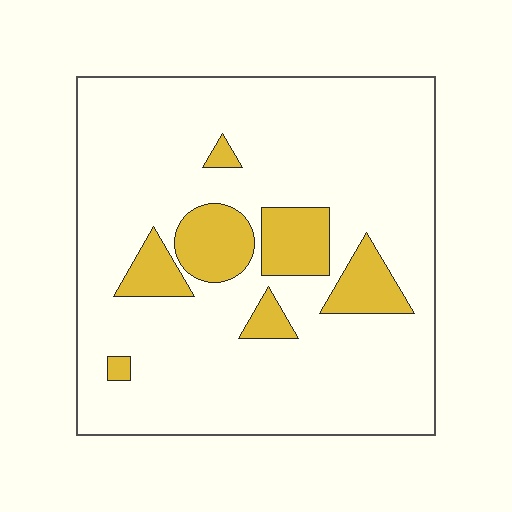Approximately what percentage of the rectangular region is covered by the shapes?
Approximately 15%.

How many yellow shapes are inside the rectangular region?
7.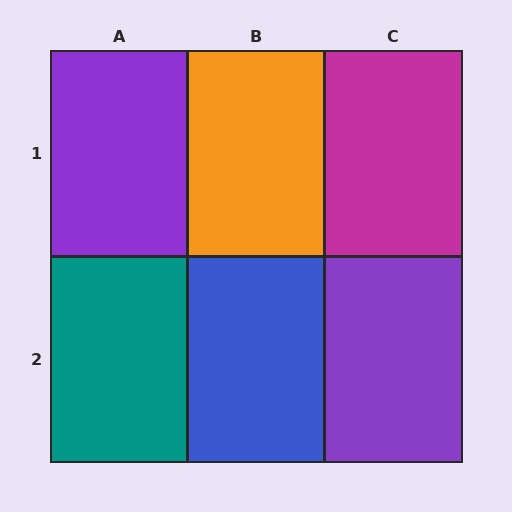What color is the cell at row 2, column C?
Purple.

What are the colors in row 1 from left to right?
Purple, orange, magenta.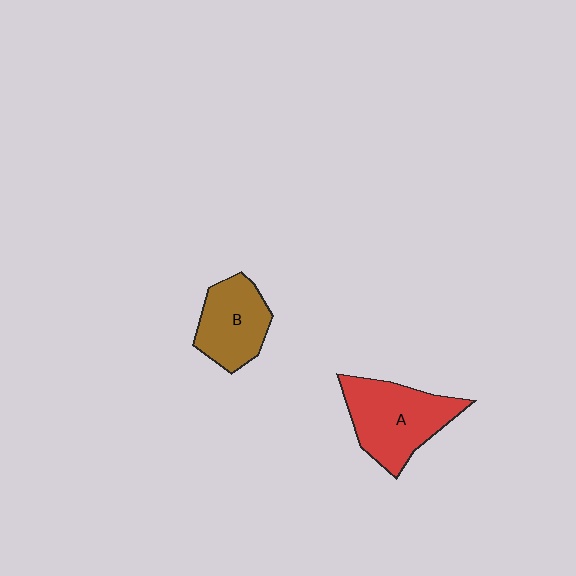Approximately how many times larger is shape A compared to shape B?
Approximately 1.3 times.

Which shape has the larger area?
Shape A (red).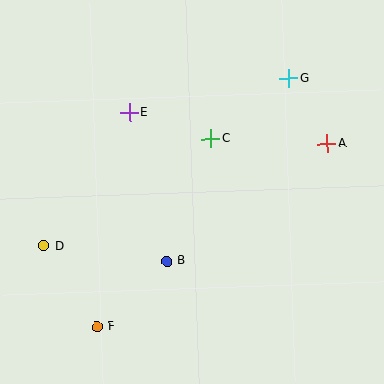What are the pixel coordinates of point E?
Point E is at (129, 112).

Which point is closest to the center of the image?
Point C at (211, 139) is closest to the center.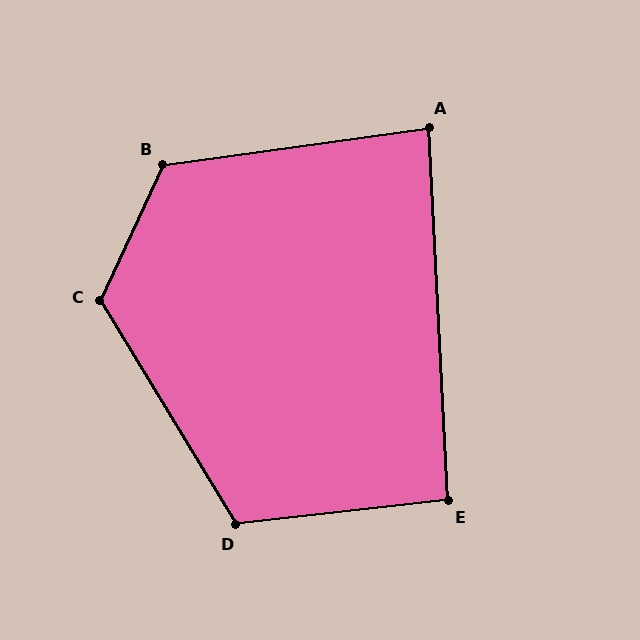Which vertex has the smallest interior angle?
A, at approximately 85 degrees.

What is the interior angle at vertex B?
Approximately 123 degrees (obtuse).